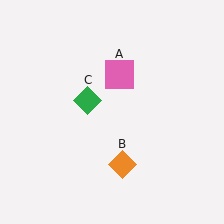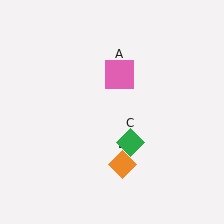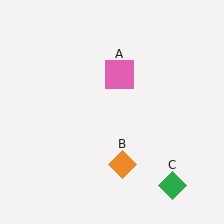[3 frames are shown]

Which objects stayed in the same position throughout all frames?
Pink square (object A) and orange diamond (object B) remained stationary.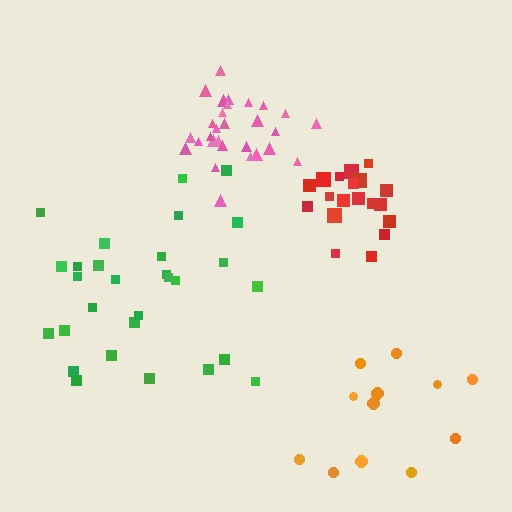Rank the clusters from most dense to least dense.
pink, red, green, orange.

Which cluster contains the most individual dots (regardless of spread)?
Green (29).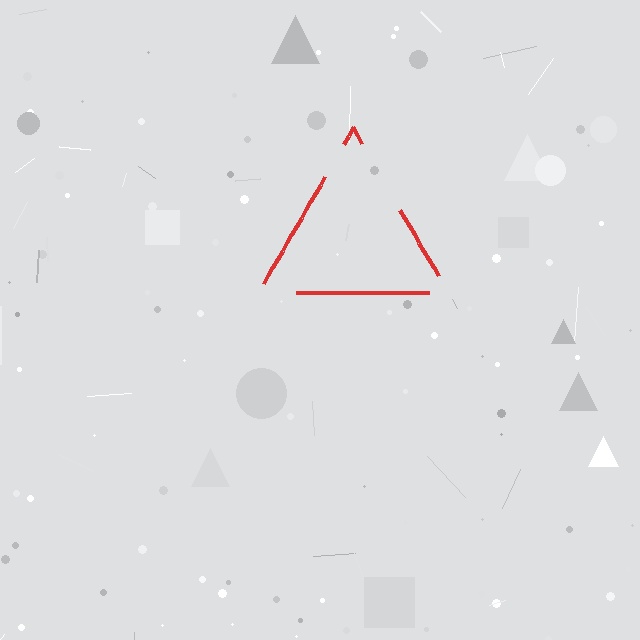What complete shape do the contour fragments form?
The contour fragments form a triangle.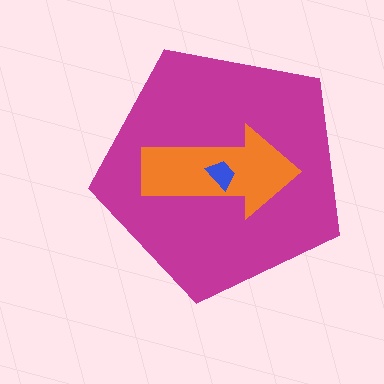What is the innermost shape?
The blue trapezoid.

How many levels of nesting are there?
3.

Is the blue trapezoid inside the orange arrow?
Yes.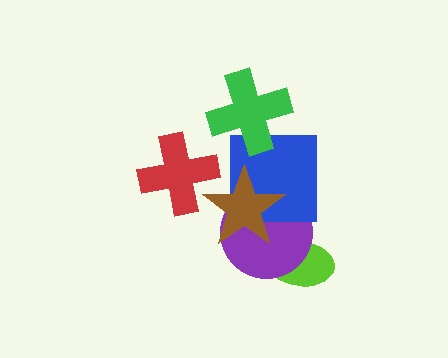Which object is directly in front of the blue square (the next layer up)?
The green cross is directly in front of the blue square.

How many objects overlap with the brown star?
3 objects overlap with the brown star.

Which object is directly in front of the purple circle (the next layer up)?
The blue square is directly in front of the purple circle.